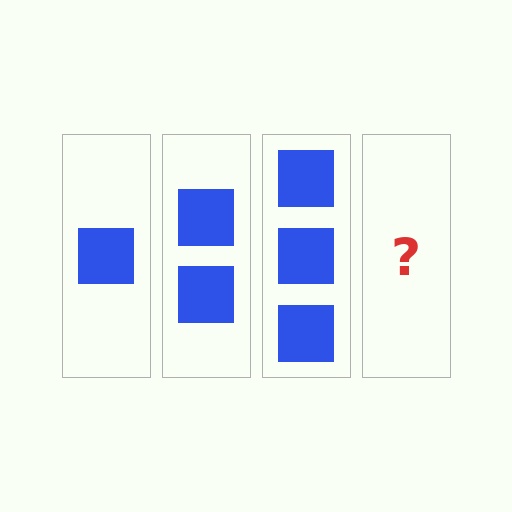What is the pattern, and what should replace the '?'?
The pattern is that each step adds one more square. The '?' should be 4 squares.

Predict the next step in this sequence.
The next step is 4 squares.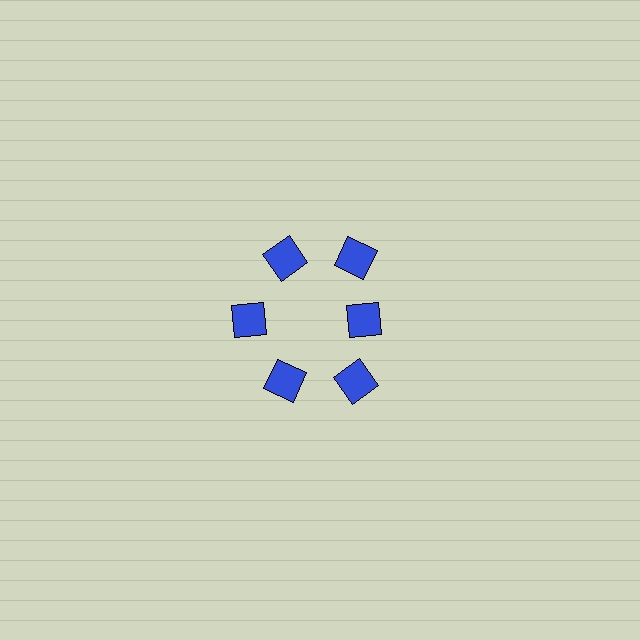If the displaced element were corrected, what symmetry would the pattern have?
It would have 6-fold rotational symmetry — the pattern would map onto itself every 60 degrees.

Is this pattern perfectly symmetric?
No. The 6 blue diamonds are arranged in a ring, but one element near the 3 o'clock position is pulled inward toward the center, breaking the 6-fold rotational symmetry.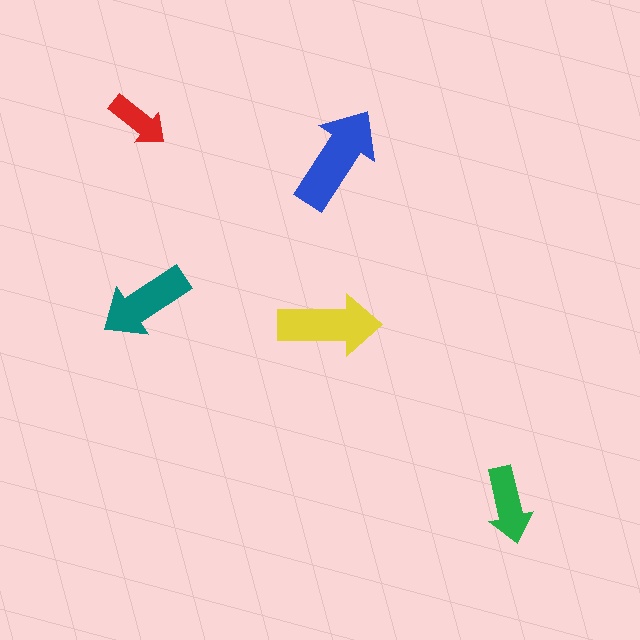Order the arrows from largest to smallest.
the blue one, the yellow one, the teal one, the green one, the red one.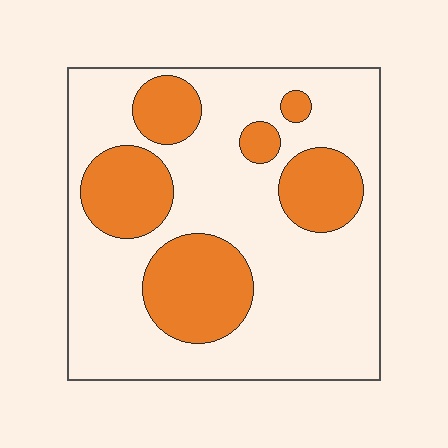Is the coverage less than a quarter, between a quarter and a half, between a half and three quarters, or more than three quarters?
Between a quarter and a half.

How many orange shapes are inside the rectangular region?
6.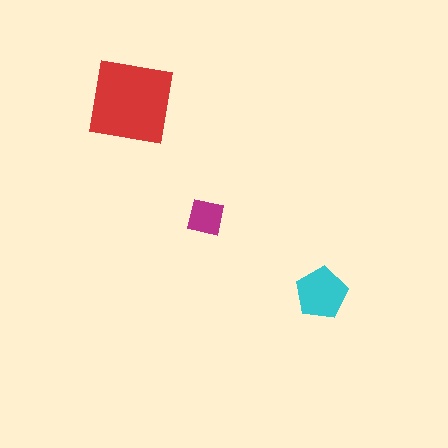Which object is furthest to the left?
The red square is leftmost.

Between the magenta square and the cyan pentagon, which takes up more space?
The cyan pentagon.